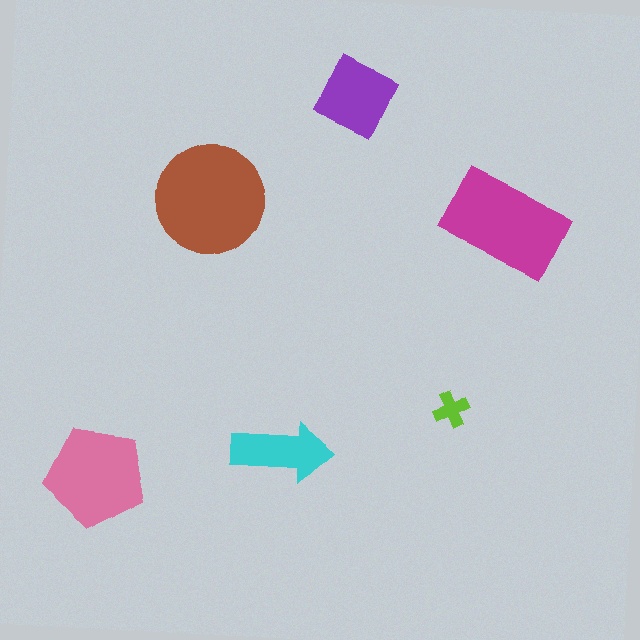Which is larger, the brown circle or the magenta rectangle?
The brown circle.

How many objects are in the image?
There are 6 objects in the image.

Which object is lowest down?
The pink pentagon is bottommost.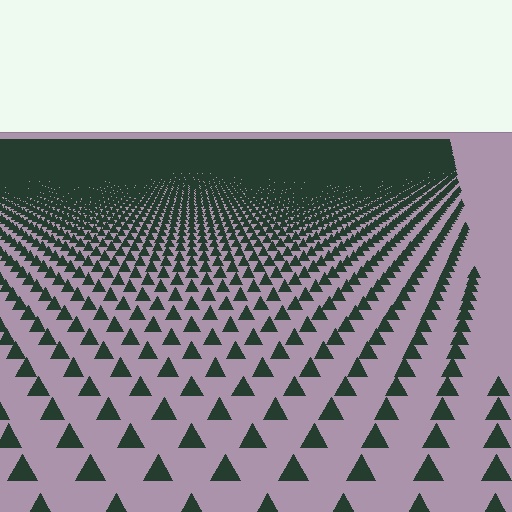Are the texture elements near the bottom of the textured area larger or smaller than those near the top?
Larger. Near the bottom, elements are closer to the viewer and appear at a bigger on-screen size.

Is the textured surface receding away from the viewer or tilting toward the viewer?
The surface is receding away from the viewer. Texture elements get smaller and denser toward the top.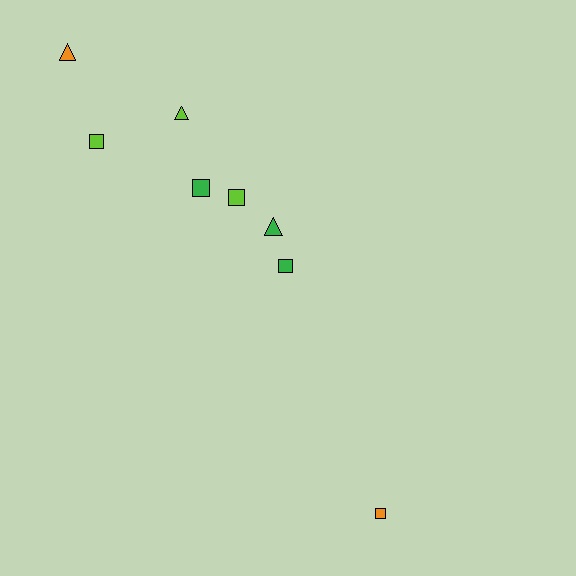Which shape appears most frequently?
Square, with 5 objects.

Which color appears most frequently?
Lime, with 3 objects.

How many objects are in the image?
There are 8 objects.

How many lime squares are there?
There are 2 lime squares.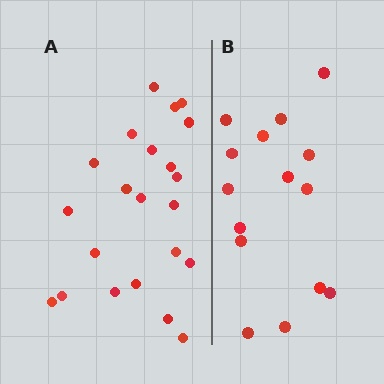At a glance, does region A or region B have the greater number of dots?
Region A (the left region) has more dots.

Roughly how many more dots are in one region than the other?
Region A has roughly 8 or so more dots than region B.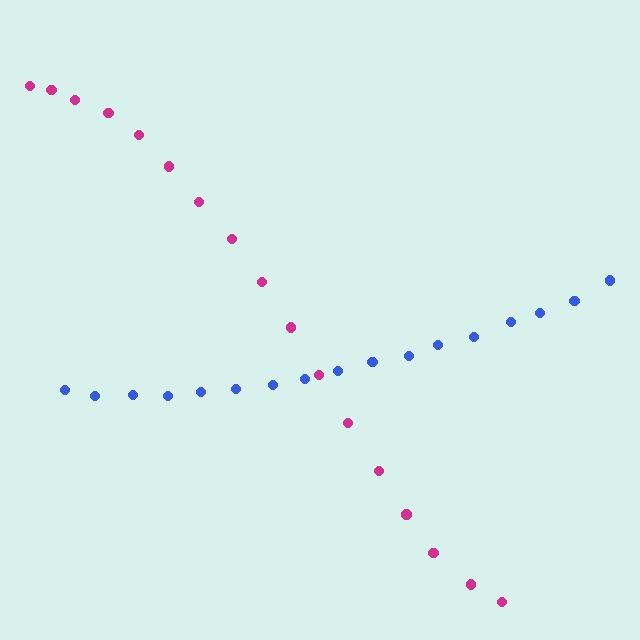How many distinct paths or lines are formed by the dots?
There are 2 distinct paths.